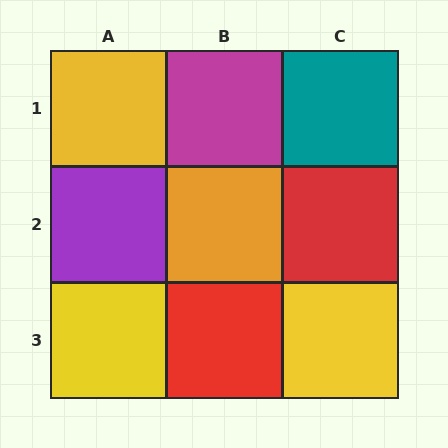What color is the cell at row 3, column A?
Yellow.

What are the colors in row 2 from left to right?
Purple, orange, red.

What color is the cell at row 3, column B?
Red.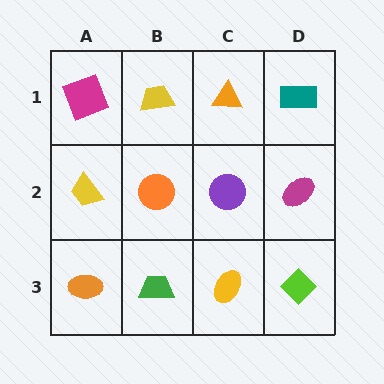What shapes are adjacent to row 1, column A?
A yellow trapezoid (row 2, column A), a yellow trapezoid (row 1, column B).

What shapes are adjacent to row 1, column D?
A magenta ellipse (row 2, column D), an orange triangle (row 1, column C).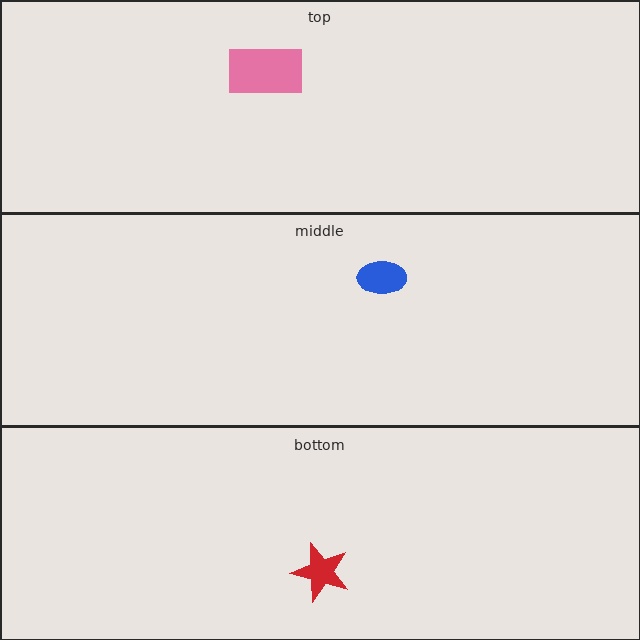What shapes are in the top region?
The pink rectangle.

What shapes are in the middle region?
The blue ellipse.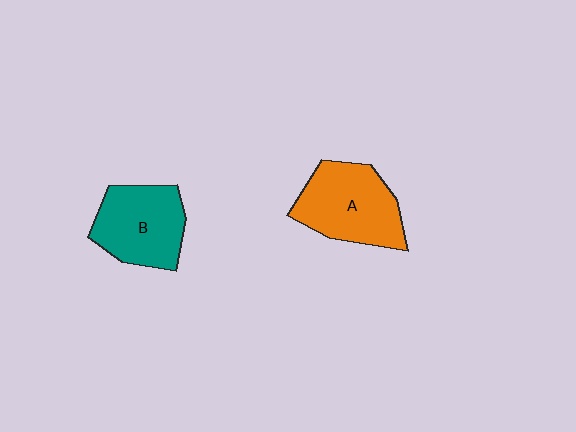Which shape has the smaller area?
Shape B (teal).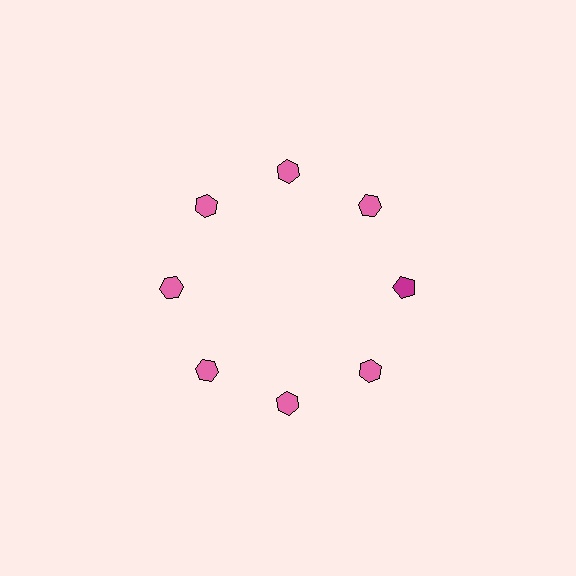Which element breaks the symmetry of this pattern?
The magenta pentagon at roughly the 3 o'clock position breaks the symmetry. All other shapes are pink hexagons.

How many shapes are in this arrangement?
There are 8 shapes arranged in a ring pattern.